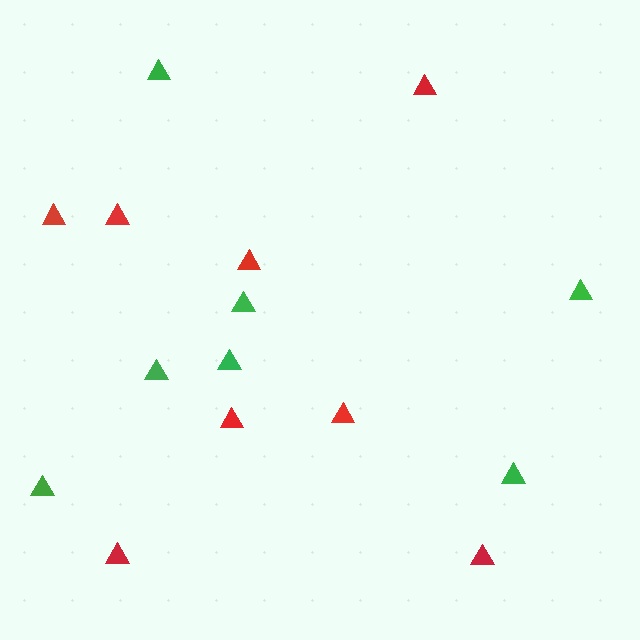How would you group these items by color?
There are 2 groups: one group of red triangles (8) and one group of green triangles (7).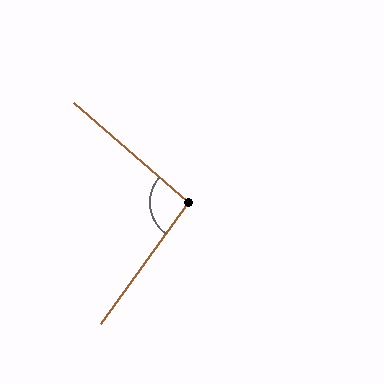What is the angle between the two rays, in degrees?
Approximately 95 degrees.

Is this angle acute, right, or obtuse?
It is obtuse.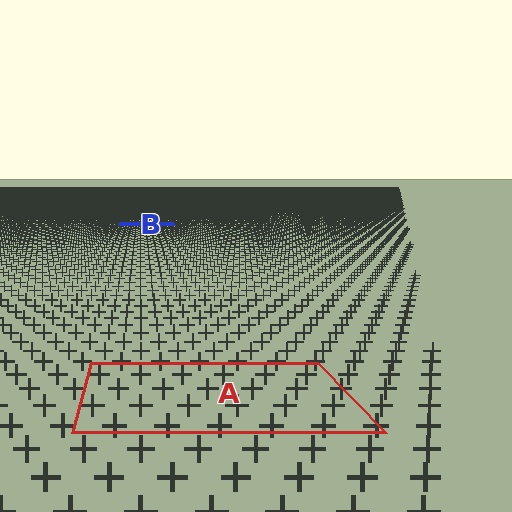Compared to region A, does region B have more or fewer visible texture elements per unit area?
Region B has more texture elements per unit area — they are packed more densely because it is farther away.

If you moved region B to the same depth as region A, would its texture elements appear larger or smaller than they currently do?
They would appear larger. At a closer depth, the same texture elements are projected at a bigger on-screen size.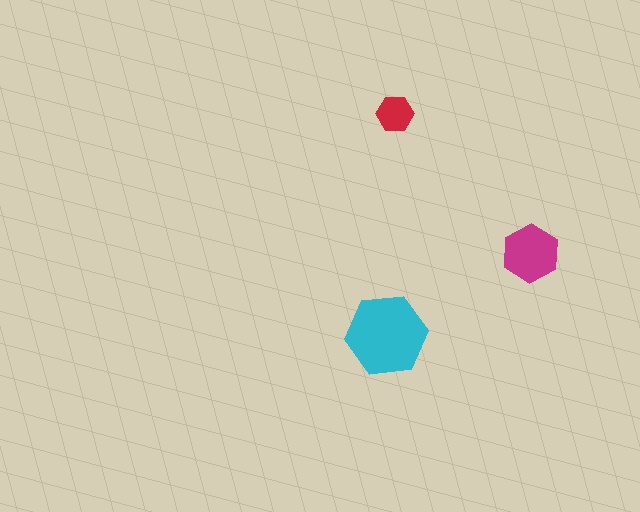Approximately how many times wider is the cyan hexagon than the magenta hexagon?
About 1.5 times wider.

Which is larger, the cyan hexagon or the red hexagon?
The cyan one.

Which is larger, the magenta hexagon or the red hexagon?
The magenta one.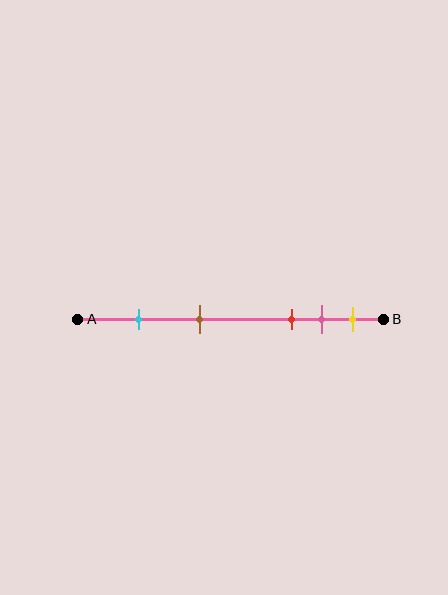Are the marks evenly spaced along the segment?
No, the marks are not evenly spaced.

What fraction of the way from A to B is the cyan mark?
The cyan mark is approximately 20% (0.2) of the way from A to B.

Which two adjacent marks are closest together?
The pink and yellow marks are the closest adjacent pair.